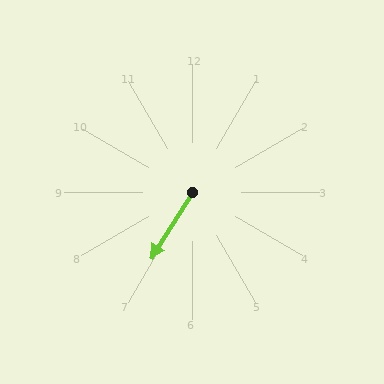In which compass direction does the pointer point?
Southwest.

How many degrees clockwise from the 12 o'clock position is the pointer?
Approximately 212 degrees.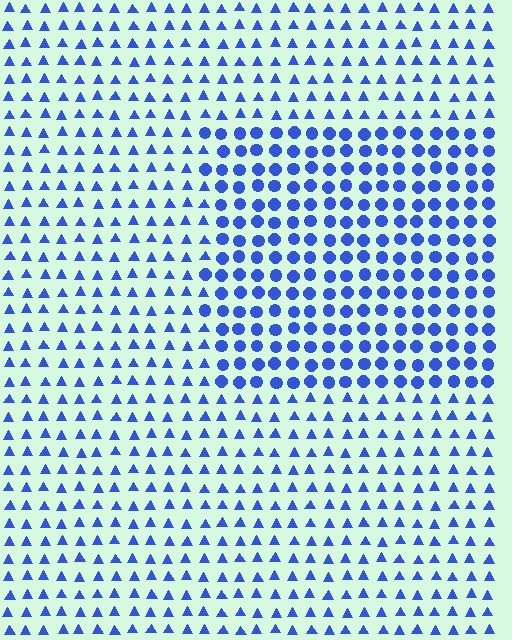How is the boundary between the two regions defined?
The boundary is defined by a change in element shape: circles inside vs. triangles outside. All elements share the same color and spacing.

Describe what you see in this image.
The image is filled with small blue elements arranged in a uniform grid. A rectangle-shaped region contains circles, while the surrounding area contains triangles. The boundary is defined purely by the change in element shape.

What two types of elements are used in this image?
The image uses circles inside the rectangle region and triangles outside it.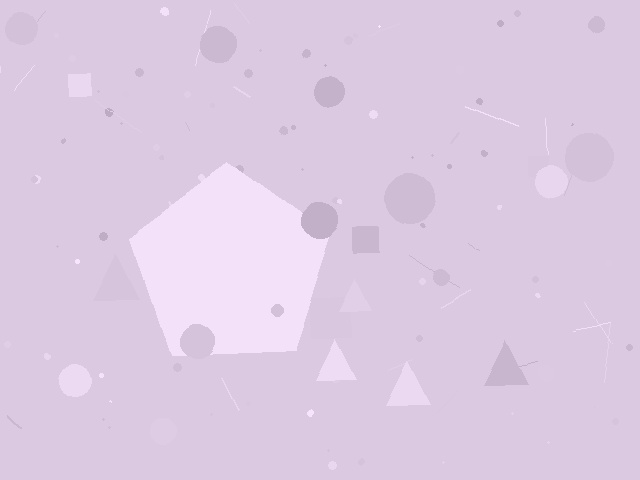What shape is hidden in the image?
A pentagon is hidden in the image.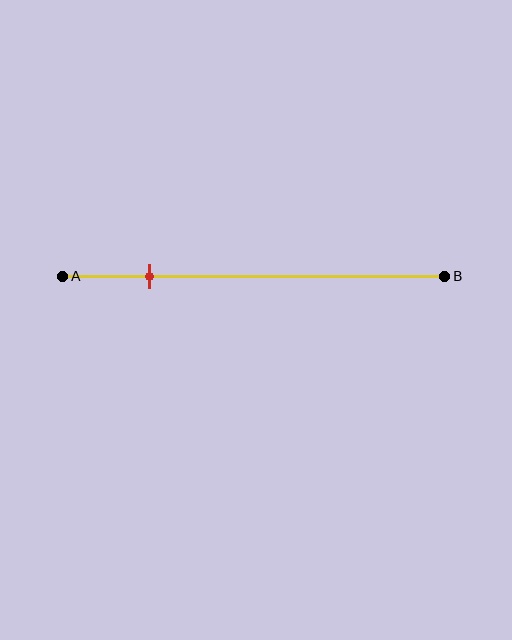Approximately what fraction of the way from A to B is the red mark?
The red mark is approximately 25% of the way from A to B.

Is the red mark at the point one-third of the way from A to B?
No, the mark is at about 25% from A, not at the 33% one-third point.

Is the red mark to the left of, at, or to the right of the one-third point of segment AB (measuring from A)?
The red mark is to the left of the one-third point of segment AB.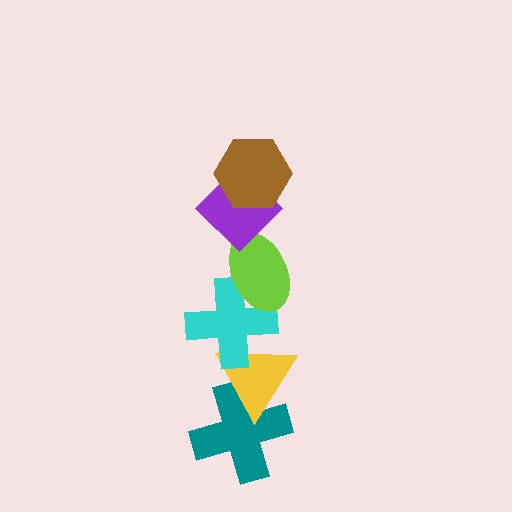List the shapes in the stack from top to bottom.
From top to bottom: the brown hexagon, the purple diamond, the lime ellipse, the cyan cross, the yellow triangle, the teal cross.